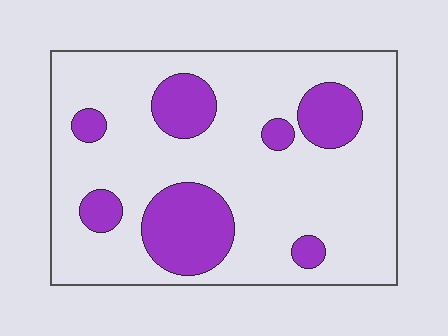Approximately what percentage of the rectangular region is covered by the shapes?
Approximately 20%.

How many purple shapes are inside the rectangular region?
7.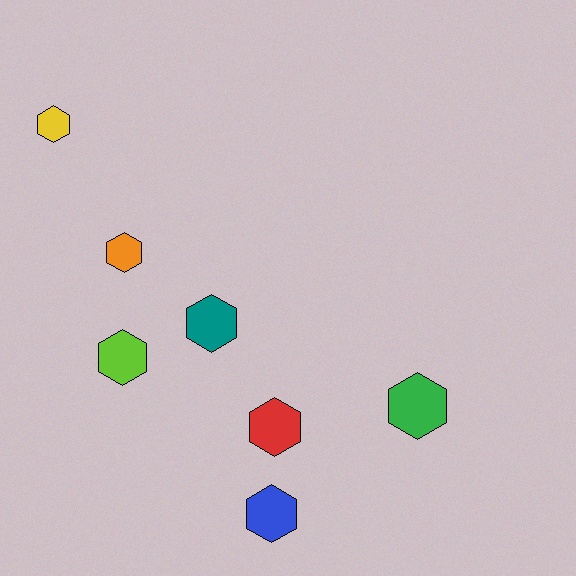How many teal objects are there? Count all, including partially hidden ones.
There is 1 teal object.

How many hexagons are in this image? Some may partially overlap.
There are 7 hexagons.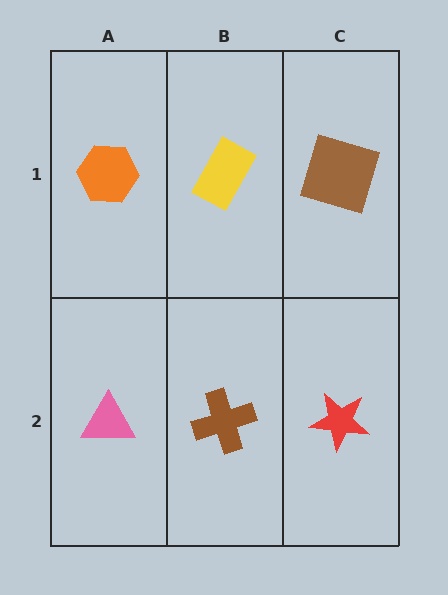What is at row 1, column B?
A yellow rectangle.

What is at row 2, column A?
A pink triangle.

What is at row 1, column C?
A brown square.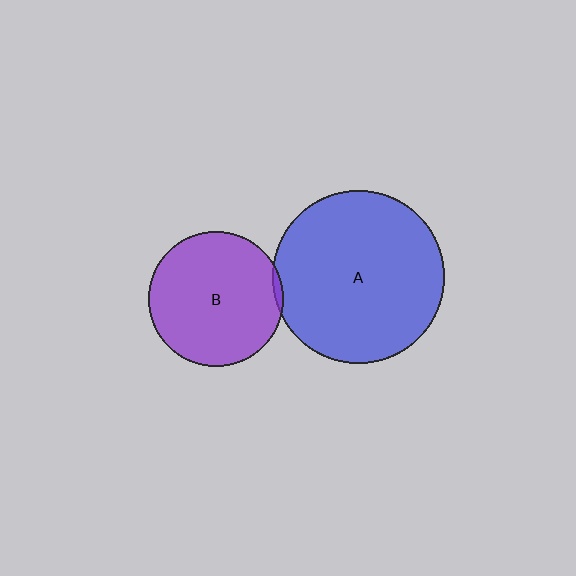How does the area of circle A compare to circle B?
Approximately 1.6 times.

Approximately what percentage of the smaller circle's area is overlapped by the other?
Approximately 5%.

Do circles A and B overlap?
Yes.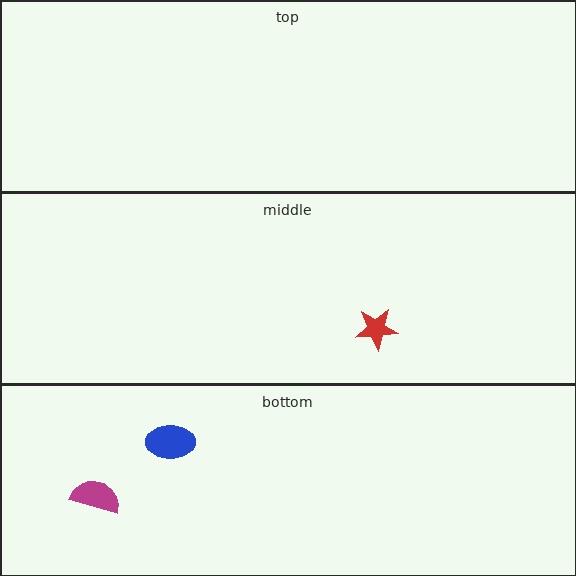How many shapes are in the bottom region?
2.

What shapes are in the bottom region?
The blue ellipse, the magenta semicircle.